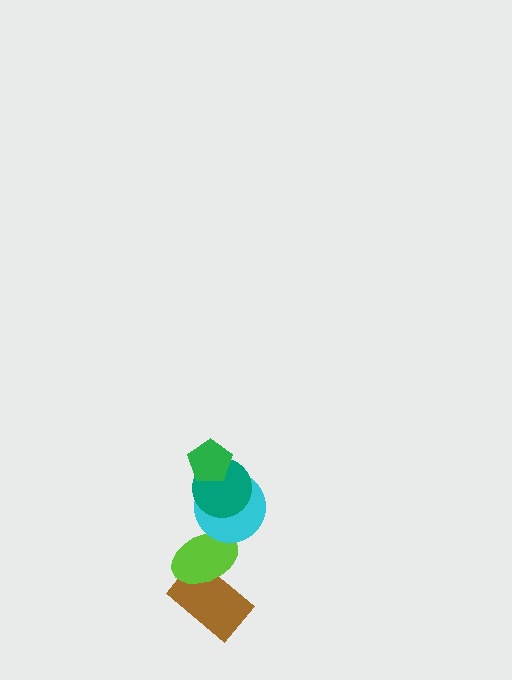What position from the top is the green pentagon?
The green pentagon is 1st from the top.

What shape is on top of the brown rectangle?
The lime ellipse is on top of the brown rectangle.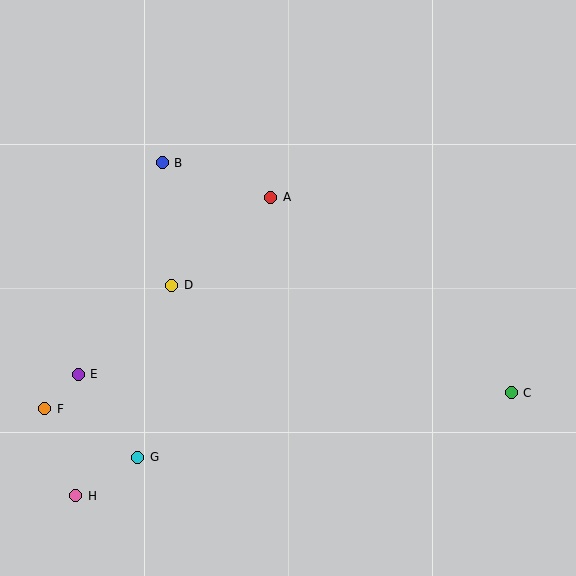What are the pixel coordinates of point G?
Point G is at (138, 457).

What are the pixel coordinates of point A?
Point A is at (271, 197).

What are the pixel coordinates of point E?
Point E is at (78, 374).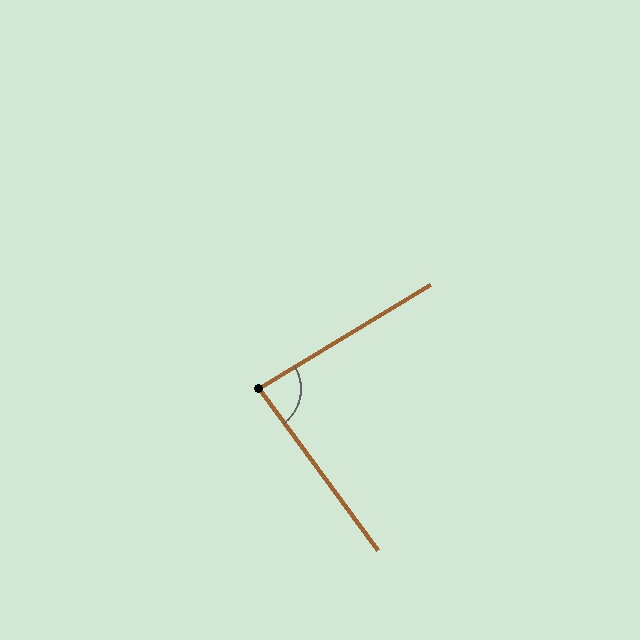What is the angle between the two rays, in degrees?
Approximately 85 degrees.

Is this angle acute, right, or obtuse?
It is acute.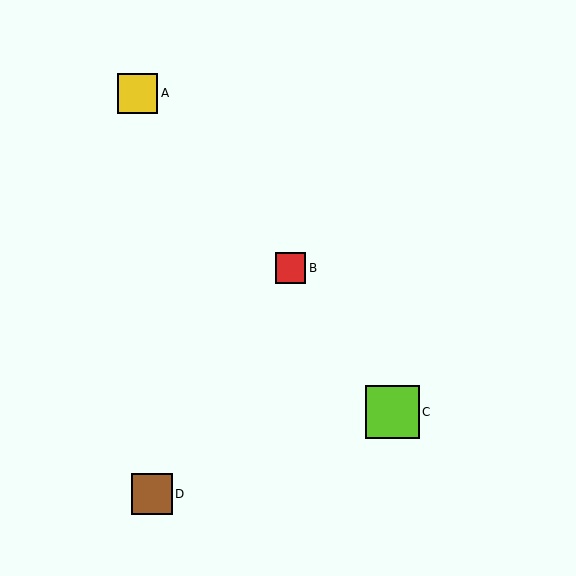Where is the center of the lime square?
The center of the lime square is at (393, 412).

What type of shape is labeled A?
Shape A is a yellow square.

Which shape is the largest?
The lime square (labeled C) is the largest.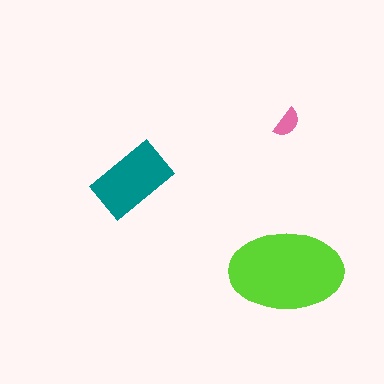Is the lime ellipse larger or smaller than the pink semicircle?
Larger.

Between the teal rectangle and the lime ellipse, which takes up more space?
The lime ellipse.